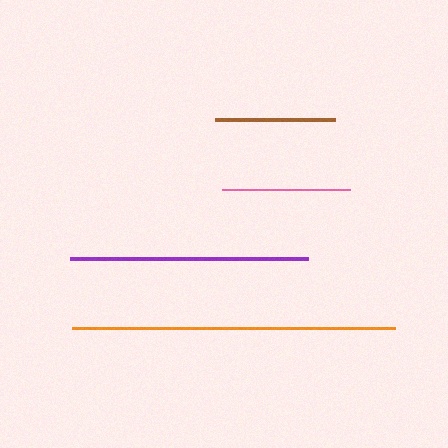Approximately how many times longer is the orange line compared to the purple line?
The orange line is approximately 1.4 times the length of the purple line.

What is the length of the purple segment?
The purple segment is approximately 238 pixels long.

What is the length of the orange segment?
The orange segment is approximately 324 pixels long.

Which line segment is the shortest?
The brown line is the shortest at approximately 120 pixels.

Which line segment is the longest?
The orange line is the longest at approximately 324 pixels.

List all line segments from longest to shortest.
From longest to shortest: orange, purple, pink, brown.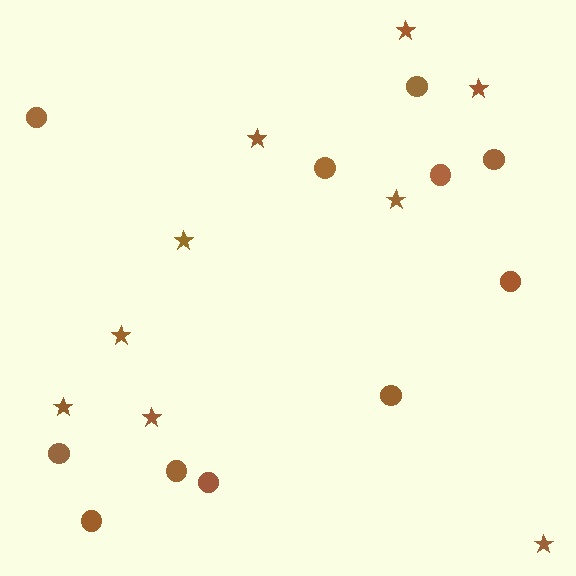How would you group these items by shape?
There are 2 groups: one group of stars (9) and one group of circles (11).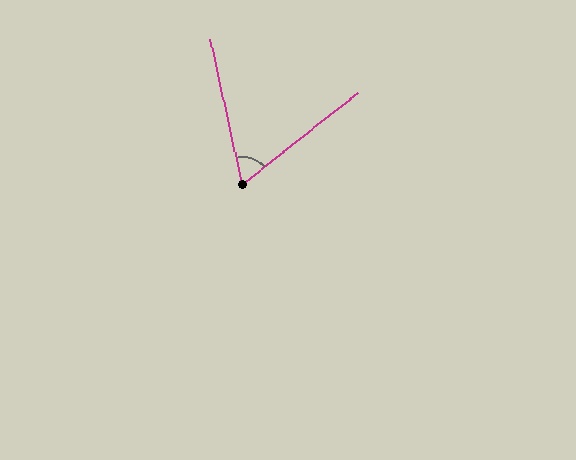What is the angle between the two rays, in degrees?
Approximately 64 degrees.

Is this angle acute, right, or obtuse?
It is acute.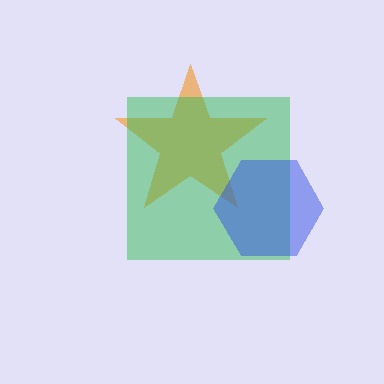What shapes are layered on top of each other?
The layered shapes are: an orange star, a green square, a blue hexagon.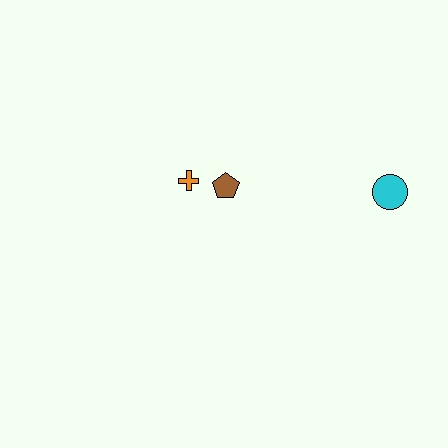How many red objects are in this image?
There are no red objects.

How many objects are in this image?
There are 3 objects.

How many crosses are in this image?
There is 1 cross.